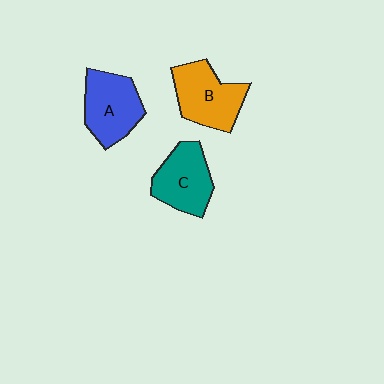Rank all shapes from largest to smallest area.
From largest to smallest: B (orange), A (blue), C (teal).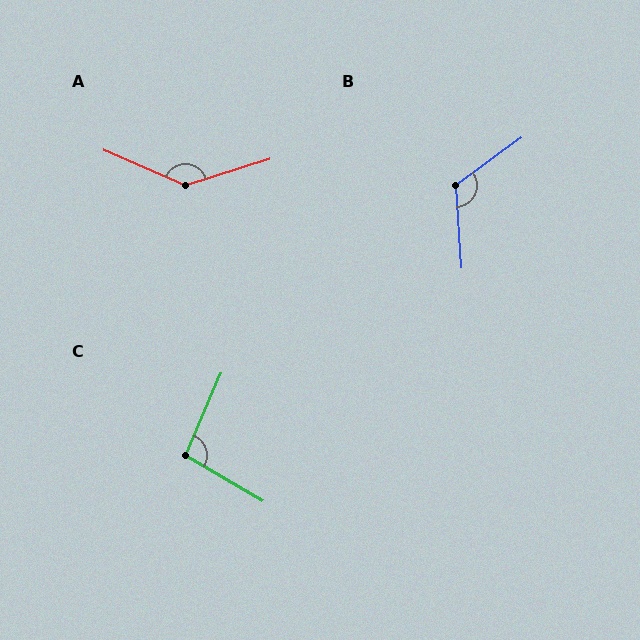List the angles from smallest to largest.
C (97°), B (123°), A (139°).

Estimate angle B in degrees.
Approximately 123 degrees.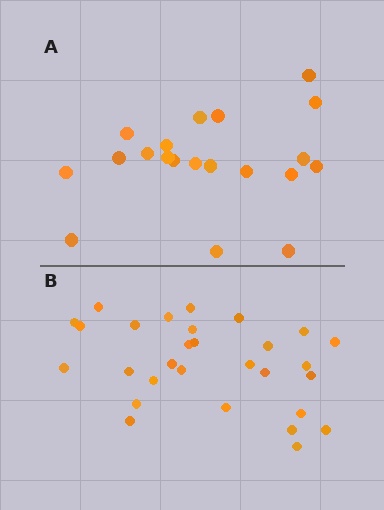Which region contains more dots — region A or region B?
Region B (the bottom region) has more dots.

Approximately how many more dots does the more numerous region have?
Region B has roughly 8 or so more dots than region A.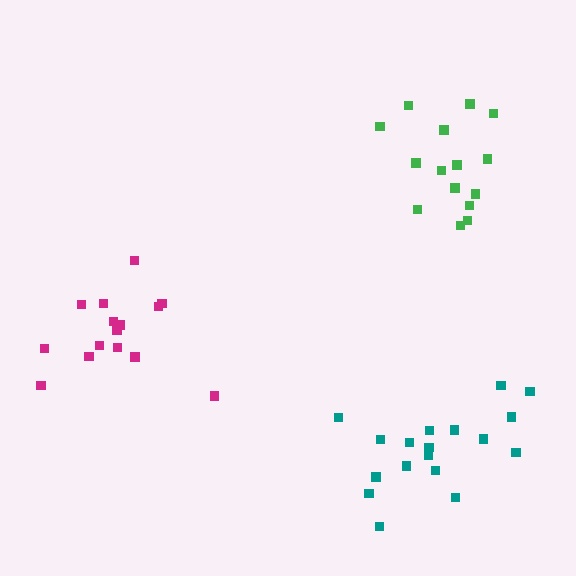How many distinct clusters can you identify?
There are 3 distinct clusters.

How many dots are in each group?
Group 1: 15 dots, Group 2: 18 dots, Group 3: 15 dots (48 total).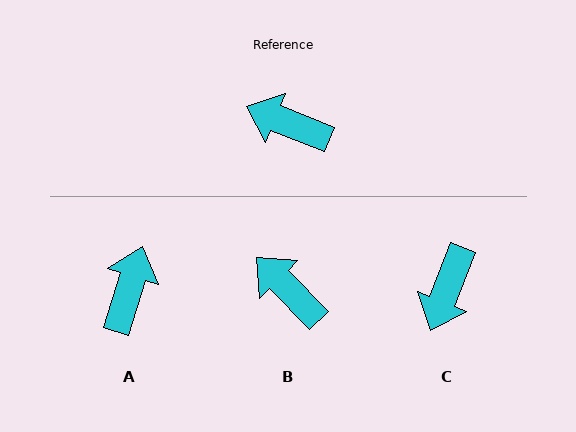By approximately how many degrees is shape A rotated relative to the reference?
Approximately 85 degrees clockwise.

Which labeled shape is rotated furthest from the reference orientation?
C, about 90 degrees away.